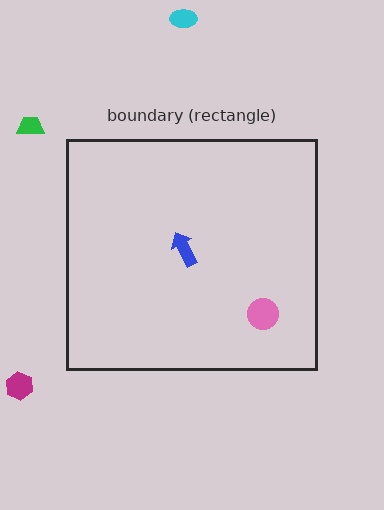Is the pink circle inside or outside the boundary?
Inside.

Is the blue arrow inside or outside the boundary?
Inside.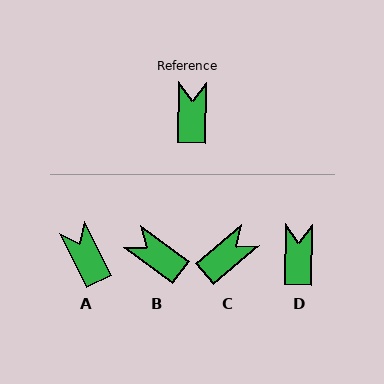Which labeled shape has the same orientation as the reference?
D.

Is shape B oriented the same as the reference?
No, it is off by about 55 degrees.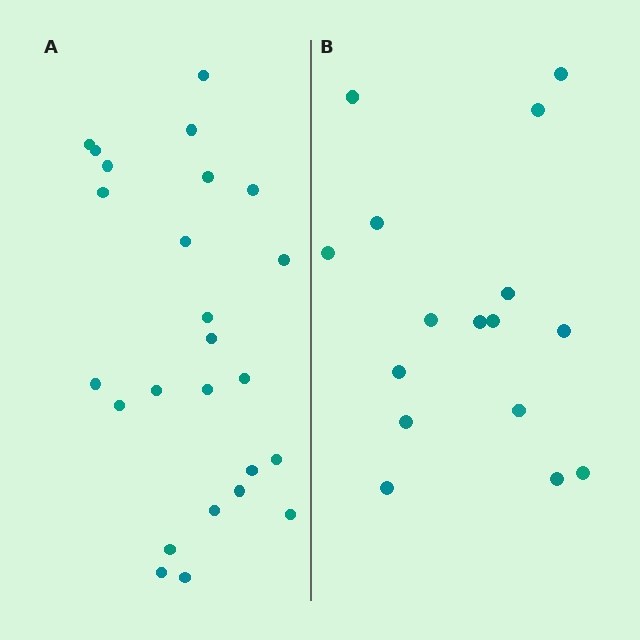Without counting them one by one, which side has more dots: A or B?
Region A (the left region) has more dots.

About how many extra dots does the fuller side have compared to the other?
Region A has roughly 8 or so more dots than region B.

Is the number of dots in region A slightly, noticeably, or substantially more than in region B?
Region A has substantially more. The ratio is roughly 1.6 to 1.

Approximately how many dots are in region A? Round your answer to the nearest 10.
About 20 dots. (The exact count is 25, which rounds to 20.)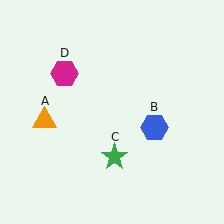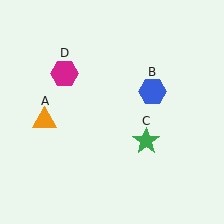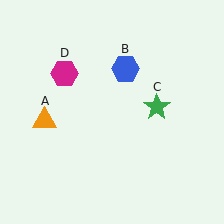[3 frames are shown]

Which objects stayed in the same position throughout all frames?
Orange triangle (object A) and magenta hexagon (object D) remained stationary.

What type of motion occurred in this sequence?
The blue hexagon (object B), green star (object C) rotated counterclockwise around the center of the scene.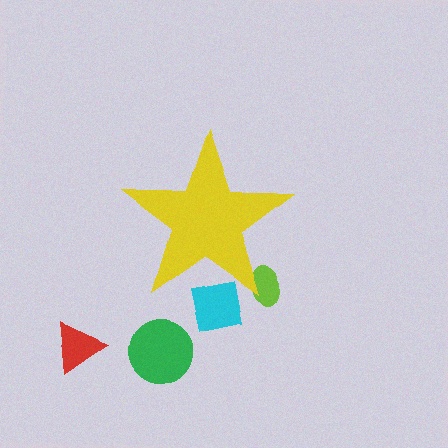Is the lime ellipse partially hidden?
Yes, the lime ellipse is partially hidden behind the yellow star.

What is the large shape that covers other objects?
A yellow star.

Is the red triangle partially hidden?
No, the red triangle is fully visible.